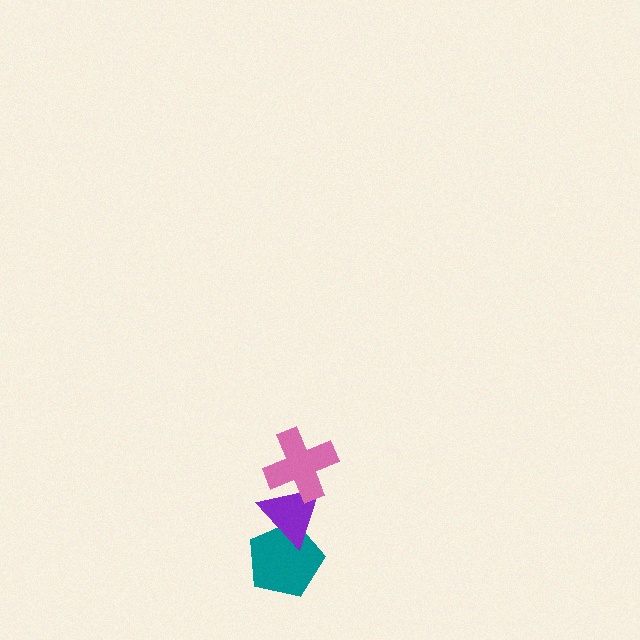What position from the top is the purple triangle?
The purple triangle is 2nd from the top.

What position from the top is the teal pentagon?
The teal pentagon is 3rd from the top.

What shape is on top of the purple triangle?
The pink cross is on top of the purple triangle.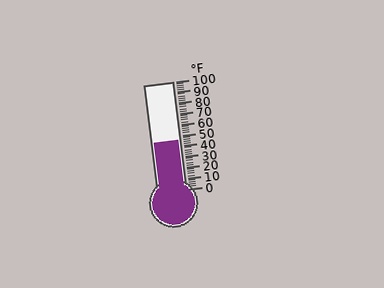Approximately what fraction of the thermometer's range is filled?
The thermometer is filled to approximately 45% of its range.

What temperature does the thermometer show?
The thermometer shows approximately 46°F.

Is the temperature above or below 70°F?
The temperature is below 70°F.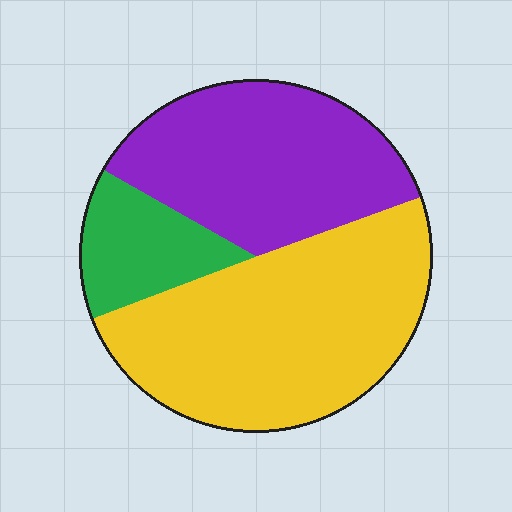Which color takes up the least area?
Green, at roughly 15%.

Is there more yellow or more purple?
Yellow.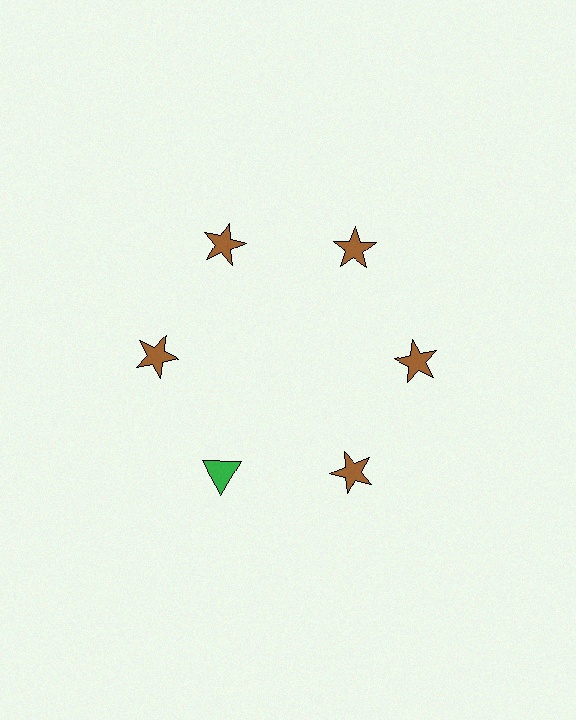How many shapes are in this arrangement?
There are 6 shapes arranged in a ring pattern.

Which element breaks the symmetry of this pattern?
The green triangle at roughly the 7 o'clock position breaks the symmetry. All other shapes are brown stars.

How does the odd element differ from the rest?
It differs in both color (green instead of brown) and shape (triangle instead of star).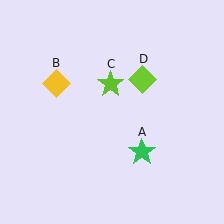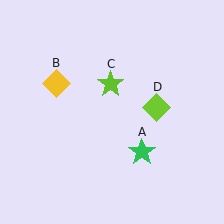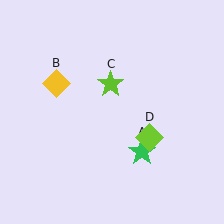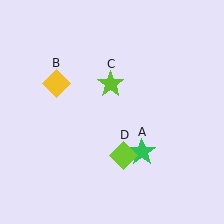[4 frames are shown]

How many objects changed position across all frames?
1 object changed position: lime diamond (object D).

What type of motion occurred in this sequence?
The lime diamond (object D) rotated clockwise around the center of the scene.